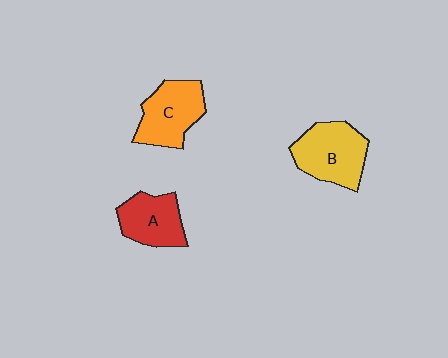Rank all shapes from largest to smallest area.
From largest to smallest: B (yellow), C (orange), A (red).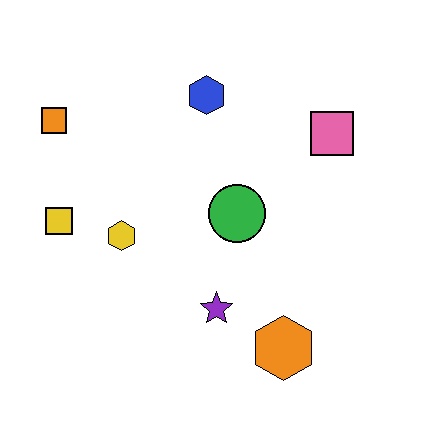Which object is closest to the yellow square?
The yellow hexagon is closest to the yellow square.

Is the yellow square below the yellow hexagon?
No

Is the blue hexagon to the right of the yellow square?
Yes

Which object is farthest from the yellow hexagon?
The pink square is farthest from the yellow hexagon.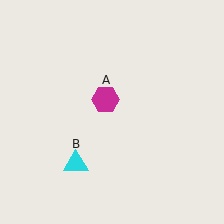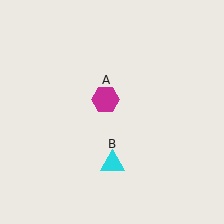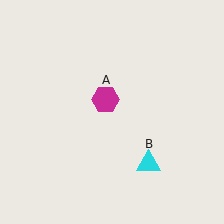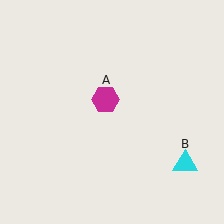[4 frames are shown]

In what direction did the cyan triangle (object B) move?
The cyan triangle (object B) moved right.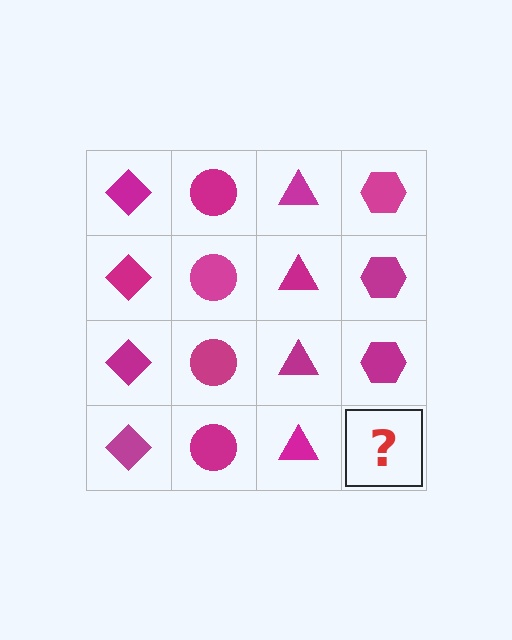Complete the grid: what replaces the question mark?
The question mark should be replaced with a magenta hexagon.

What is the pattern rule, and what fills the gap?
The rule is that each column has a consistent shape. The gap should be filled with a magenta hexagon.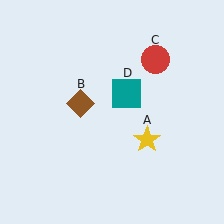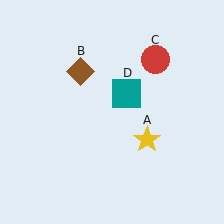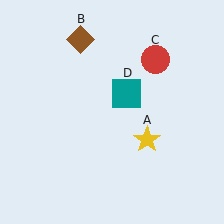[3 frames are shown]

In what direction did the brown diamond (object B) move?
The brown diamond (object B) moved up.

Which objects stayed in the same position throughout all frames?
Yellow star (object A) and red circle (object C) and teal square (object D) remained stationary.